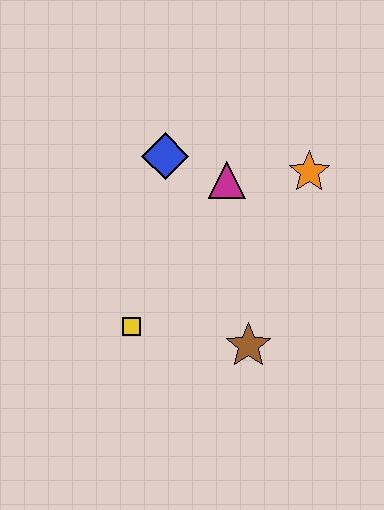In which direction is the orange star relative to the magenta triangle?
The orange star is to the right of the magenta triangle.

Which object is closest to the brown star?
The yellow square is closest to the brown star.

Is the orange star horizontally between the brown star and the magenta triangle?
No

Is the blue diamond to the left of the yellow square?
No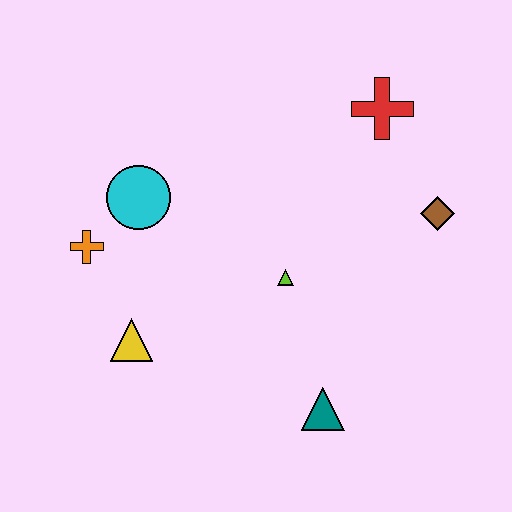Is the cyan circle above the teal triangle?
Yes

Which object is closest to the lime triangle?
The teal triangle is closest to the lime triangle.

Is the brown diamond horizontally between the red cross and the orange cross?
No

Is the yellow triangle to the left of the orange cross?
No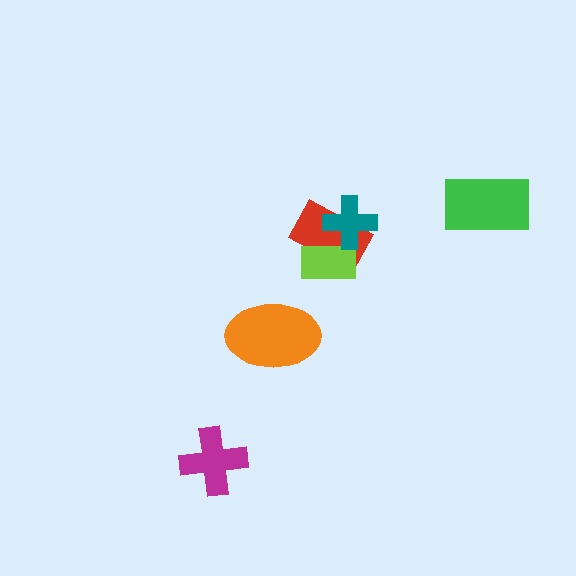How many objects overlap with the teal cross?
2 objects overlap with the teal cross.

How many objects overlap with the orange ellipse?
0 objects overlap with the orange ellipse.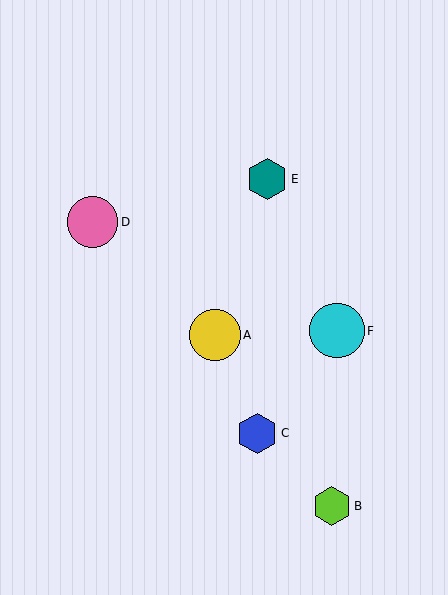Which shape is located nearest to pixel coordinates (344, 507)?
The lime hexagon (labeled B) at (332, 506) is nearest to that location.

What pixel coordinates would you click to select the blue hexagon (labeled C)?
Click at (257, 433) to select the blue hexagon C.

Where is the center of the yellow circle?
The center of the yellow circle is at (215, 335).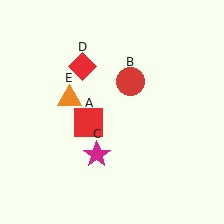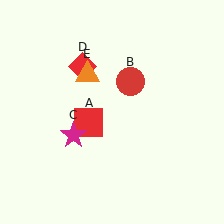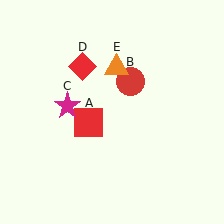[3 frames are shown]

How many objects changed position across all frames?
2 objects changed position: magenta star (object C), orange triangle (object E).